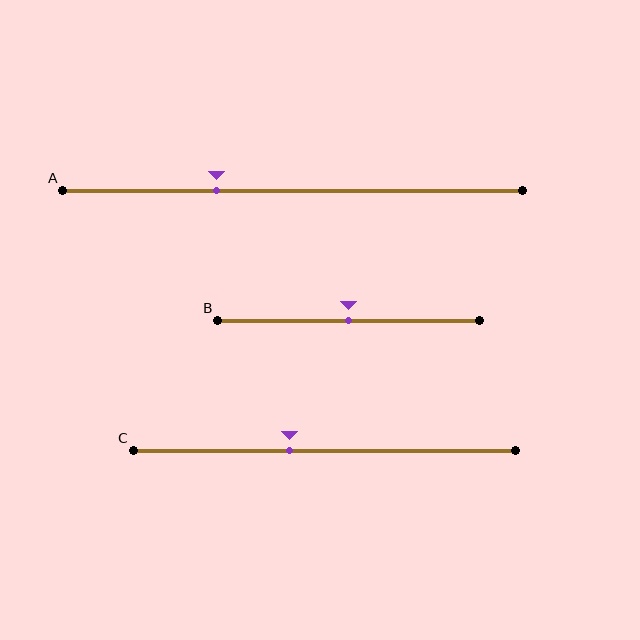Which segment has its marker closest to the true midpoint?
Segment B has its marker closest to the true midpoint.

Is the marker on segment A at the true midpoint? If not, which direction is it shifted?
No, the marker on segment A is shifted to the left by about 17% of the segment length.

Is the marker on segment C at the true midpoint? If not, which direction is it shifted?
No, the marker on segment C is shifted to the left by about 9% of the segment length.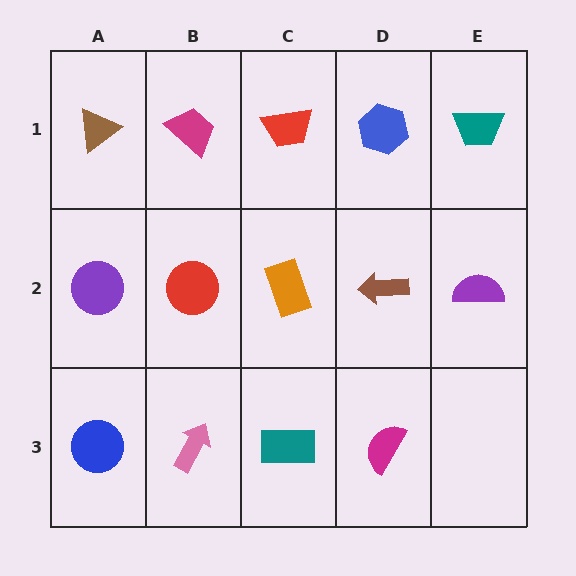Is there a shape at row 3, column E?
No, that cell is empty.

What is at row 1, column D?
A blue hexagon.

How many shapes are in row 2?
5 shapes.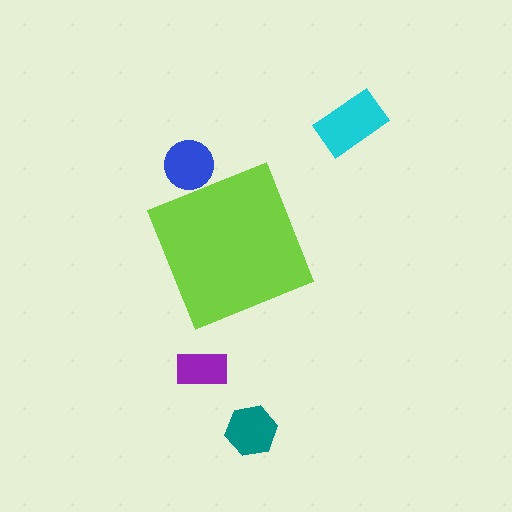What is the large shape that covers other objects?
A lime diamond.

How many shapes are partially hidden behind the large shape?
1 shape is partially hidden.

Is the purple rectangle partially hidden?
No, the purple rectangle is fully visible.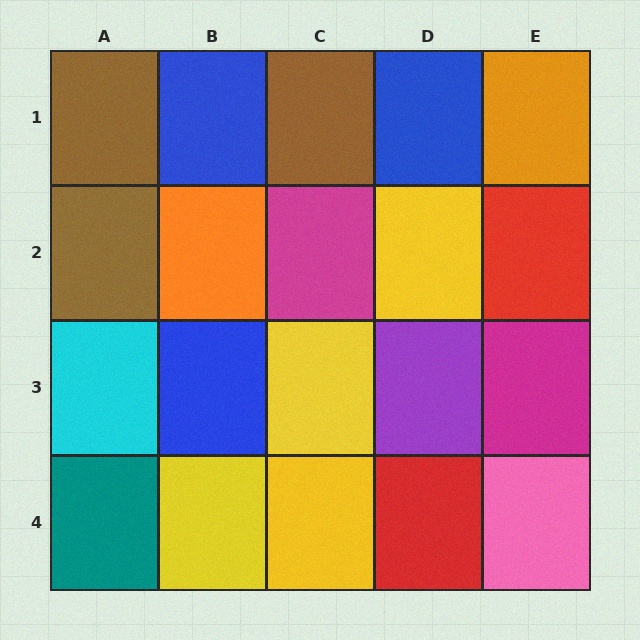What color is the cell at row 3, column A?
Cyan.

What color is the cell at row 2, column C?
Magenta.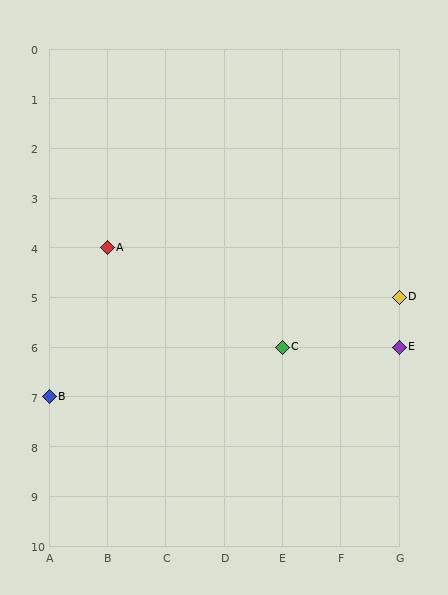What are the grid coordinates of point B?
Point B is at grid coordinates (A, 7).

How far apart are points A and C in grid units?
Points A and C are 3 columns and 2 rows apart (about 3.6 grid units diagonally).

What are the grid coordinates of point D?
Point D is at grid coordinates (G, 5).